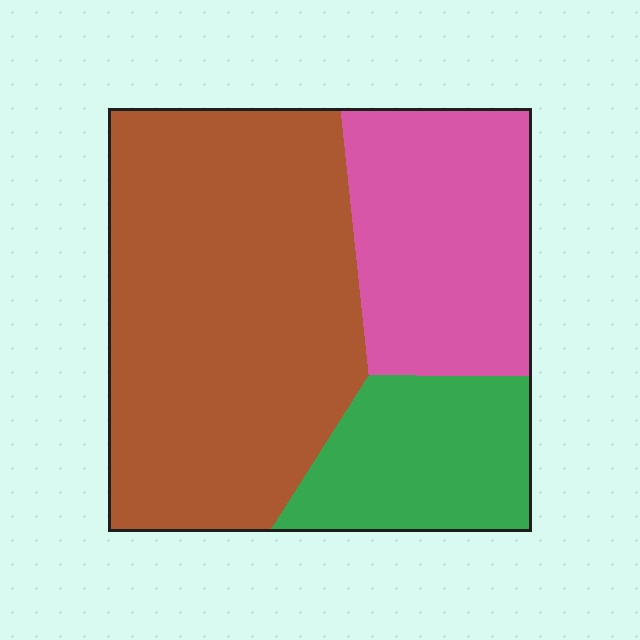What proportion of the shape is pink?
Pink takes up about one quarter (1/4) of the shape.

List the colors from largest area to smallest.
From largest to smallest: brown, pink, green.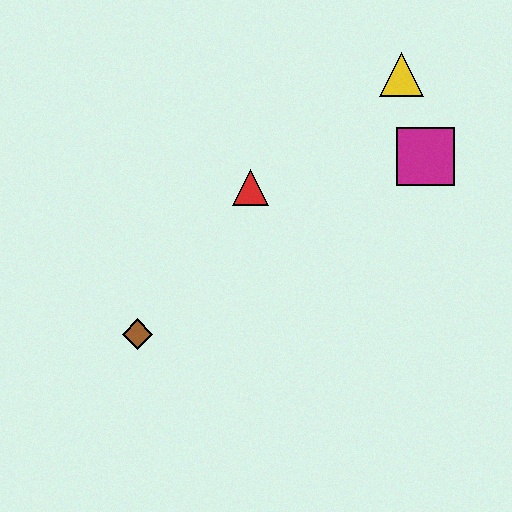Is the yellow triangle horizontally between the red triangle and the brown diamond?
No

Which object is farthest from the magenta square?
The brown diamond is farthest from the magenta square.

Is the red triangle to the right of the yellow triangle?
No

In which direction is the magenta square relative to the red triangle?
The magenta square is to the right of the red triangle.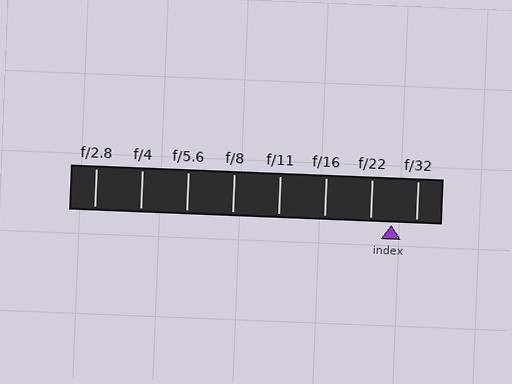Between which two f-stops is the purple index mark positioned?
The index mark is between f/22 and f/32.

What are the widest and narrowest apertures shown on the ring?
The widest aperture shown is f/2.8 and the narrowest is f/32.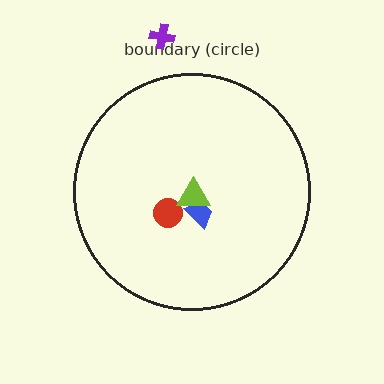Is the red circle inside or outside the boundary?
Inside.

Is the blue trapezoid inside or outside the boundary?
Inside.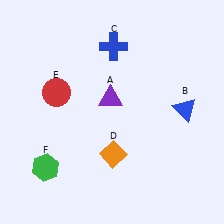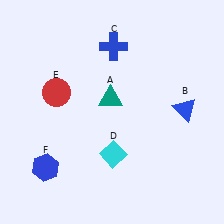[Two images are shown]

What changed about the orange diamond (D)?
In Image 1, D is orange. In Image 2, it changed to cyan.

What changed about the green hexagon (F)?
In Image 1, F is green. In Image 2, it changed to blue.